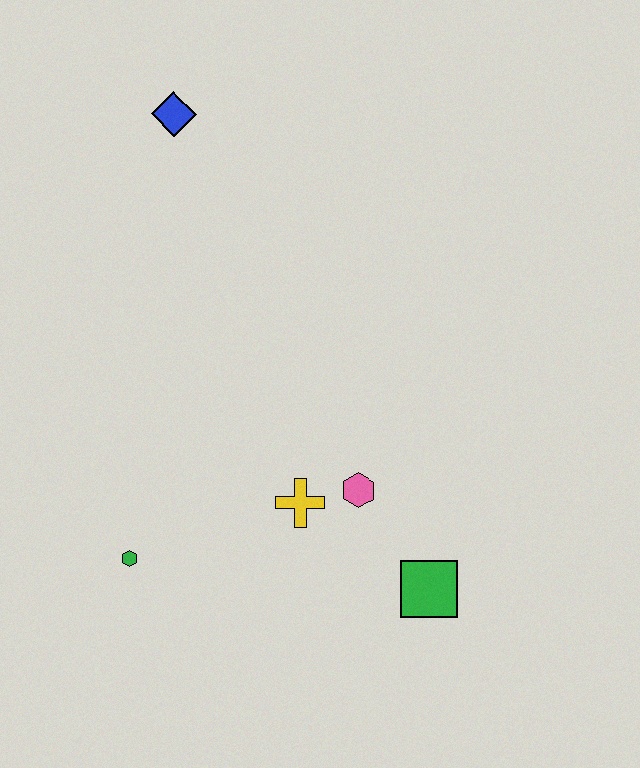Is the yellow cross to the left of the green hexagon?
No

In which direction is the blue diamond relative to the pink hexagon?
The blue diamond is above the pink hexagon.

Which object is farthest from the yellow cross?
The blue diamond is farthest from the yellow cross.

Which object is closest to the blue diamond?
The yellow cross is closest to the blue diamond.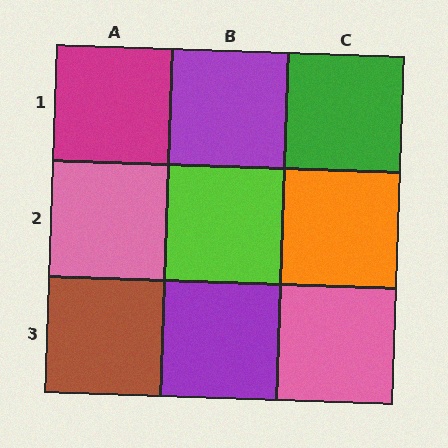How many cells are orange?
1 cell is orange.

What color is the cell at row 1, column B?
Purple.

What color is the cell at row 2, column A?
Pink.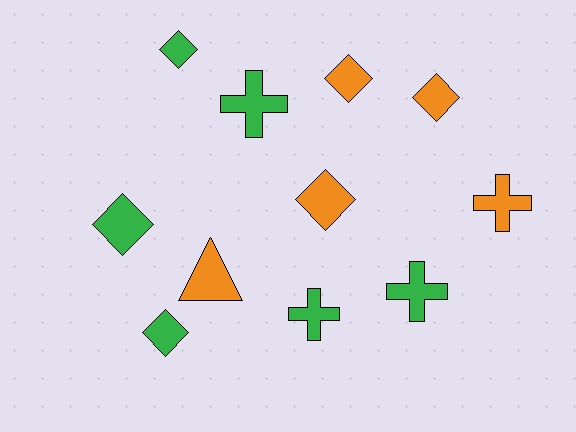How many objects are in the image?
There are 11 objects.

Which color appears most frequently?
Green, with 6 objects.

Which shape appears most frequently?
Diamond, with 6 objects.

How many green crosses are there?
There are 3 green crosses.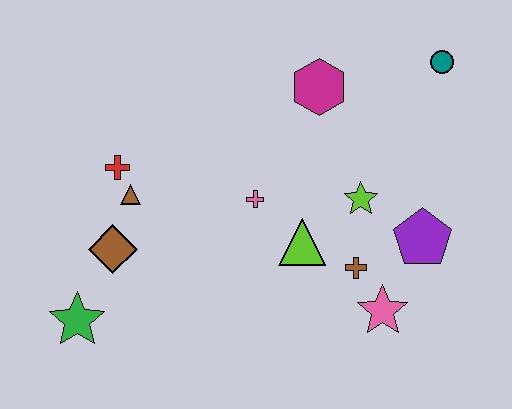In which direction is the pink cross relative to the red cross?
The pink cross is to the right of the red cross.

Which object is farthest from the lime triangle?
The green star is farthest from the lime triangle.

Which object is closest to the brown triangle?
The red cross is closest to the brown triangle.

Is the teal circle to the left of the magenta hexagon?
No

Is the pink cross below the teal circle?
Yes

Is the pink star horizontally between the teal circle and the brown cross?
Yes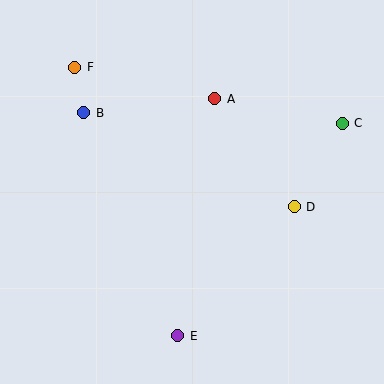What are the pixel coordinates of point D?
Point D is at (294, 207).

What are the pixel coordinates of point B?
Point B is at (84, 113).